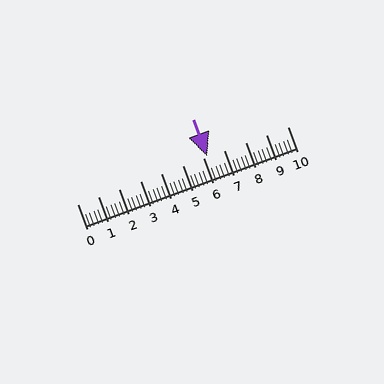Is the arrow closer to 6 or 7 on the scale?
The arrow is closer to 6.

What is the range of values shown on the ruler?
The ruler shows values from 0 to 10.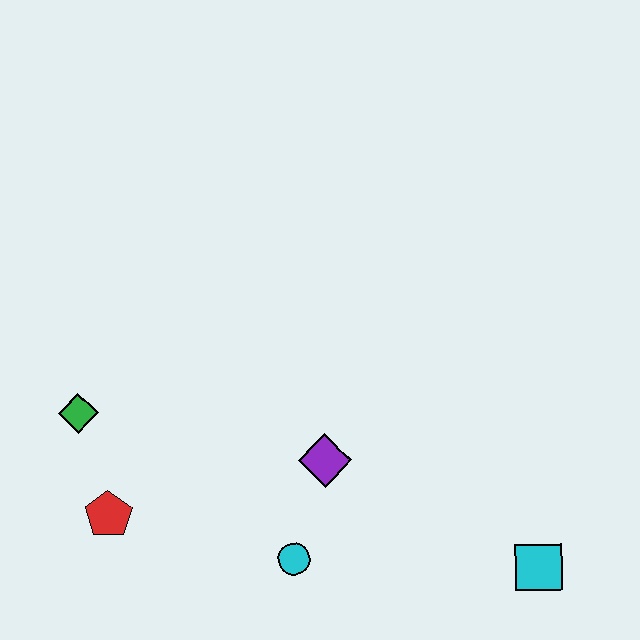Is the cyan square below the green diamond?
Yes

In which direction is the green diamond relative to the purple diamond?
The green diamond is to the left of the purple diamond.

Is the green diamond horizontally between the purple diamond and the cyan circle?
No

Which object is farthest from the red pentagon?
The cyan square is farthest from the red pentagon.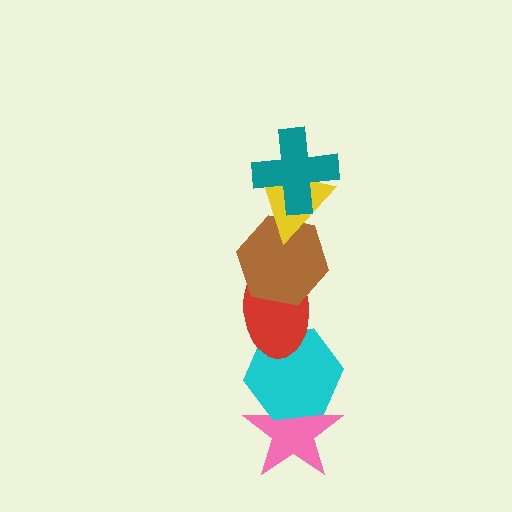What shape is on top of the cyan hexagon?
The red ellipse is on top of the cyan hexagon.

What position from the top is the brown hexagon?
The brown hexagon is 3rd from the top.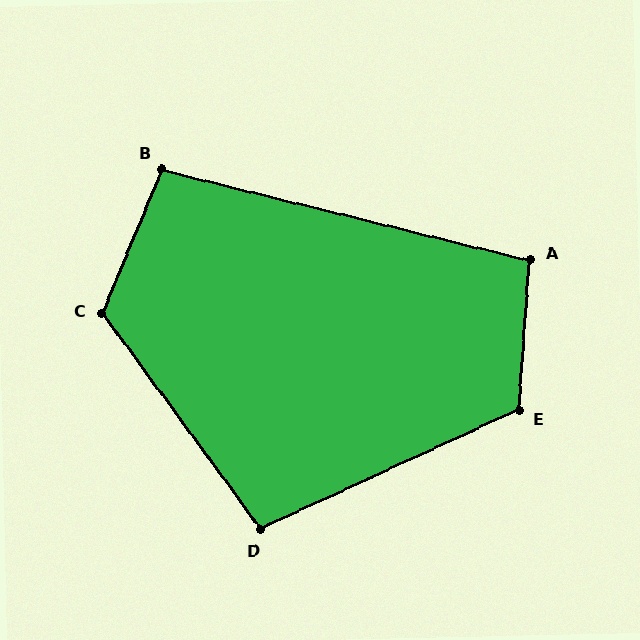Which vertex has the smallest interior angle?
B, at approximately 99 degrees.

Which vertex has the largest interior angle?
C, at approximately 121 degrees.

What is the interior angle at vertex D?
Approximately 101 degrees (obtuse).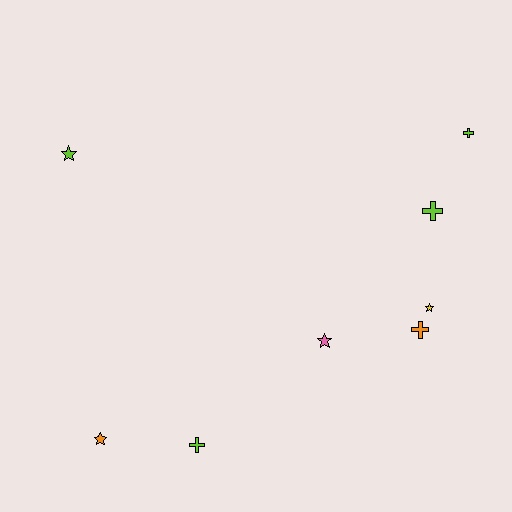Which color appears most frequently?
Lime, with 4 objects.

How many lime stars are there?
There is 1 lime star.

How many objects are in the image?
There are 8 objects.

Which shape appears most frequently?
Star, with 4 objects.